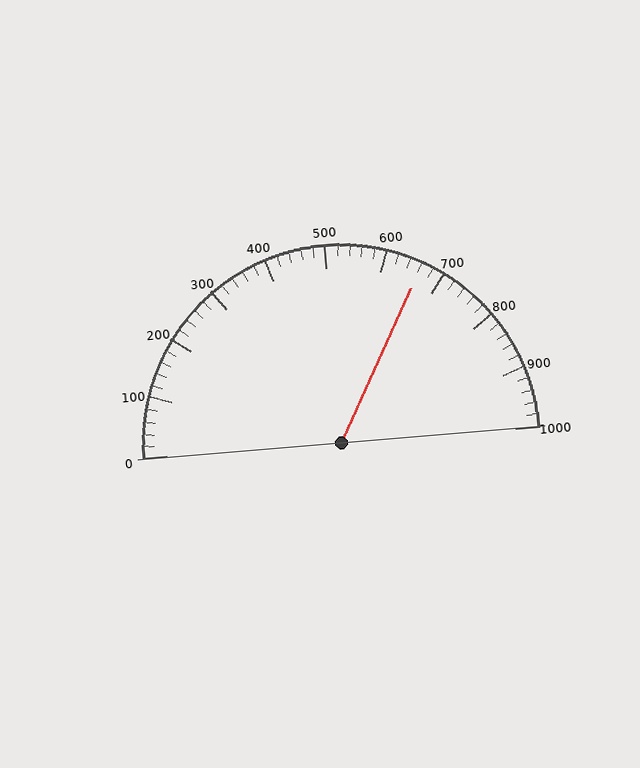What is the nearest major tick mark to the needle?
The nearest major tick mark is 700.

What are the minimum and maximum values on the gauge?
The gauge ranges from 0 to 1000.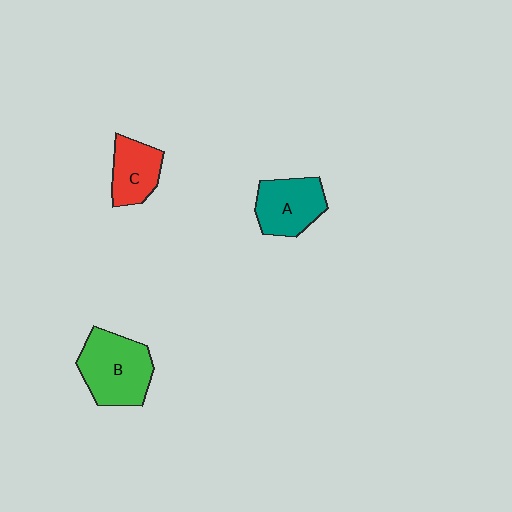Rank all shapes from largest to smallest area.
From largest to smallest: B (green), A (teal), C (red).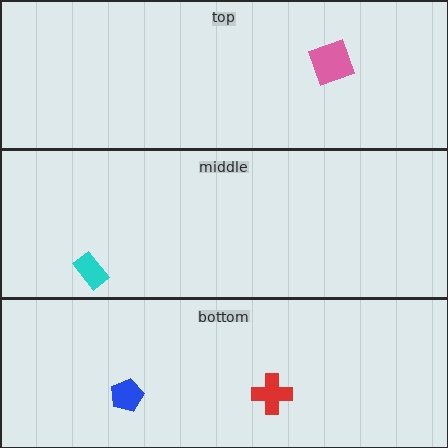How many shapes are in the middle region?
1.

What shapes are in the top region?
The pink diamond.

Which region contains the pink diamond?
The top region.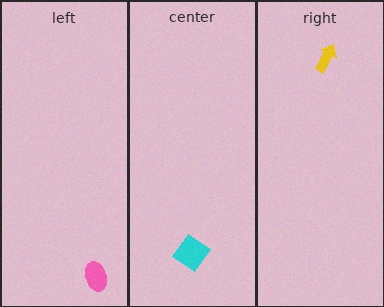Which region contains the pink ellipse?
The left region.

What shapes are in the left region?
The pink ellipse.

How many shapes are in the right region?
1.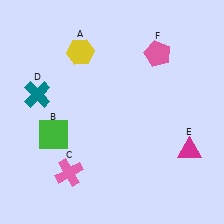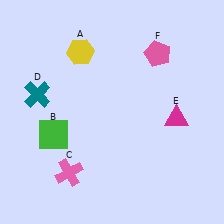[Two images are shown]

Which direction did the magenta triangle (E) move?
The magenta triangle (E) moved up.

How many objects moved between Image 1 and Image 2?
1 object moved between the two images.